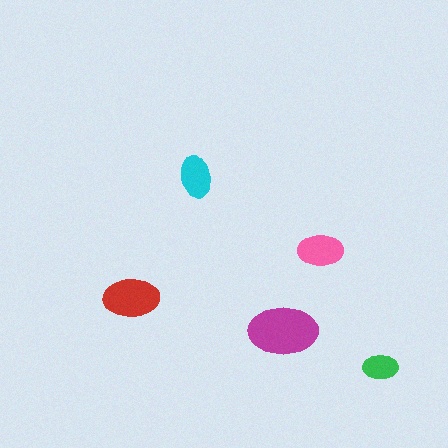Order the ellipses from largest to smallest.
the magenta one, the red one, the pink one, the cyan one, the green one.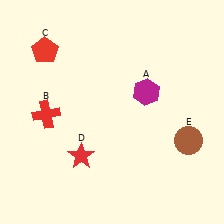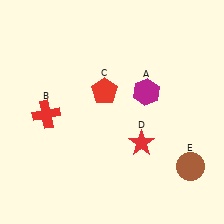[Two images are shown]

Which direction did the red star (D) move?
The red star (D) moved right.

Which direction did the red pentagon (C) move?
The red pentagon (C) moved right.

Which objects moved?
The objects that moved are: the red pentagon (C), the red star (D), the brown circle (E).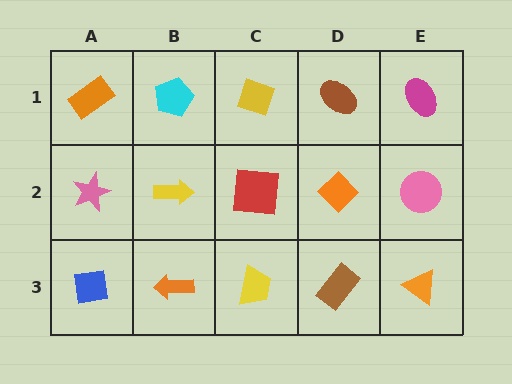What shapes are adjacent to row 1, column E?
A pink circle (row 2, column E), a brown ellipse (row 1, column D).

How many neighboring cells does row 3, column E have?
2.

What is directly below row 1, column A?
A pink star.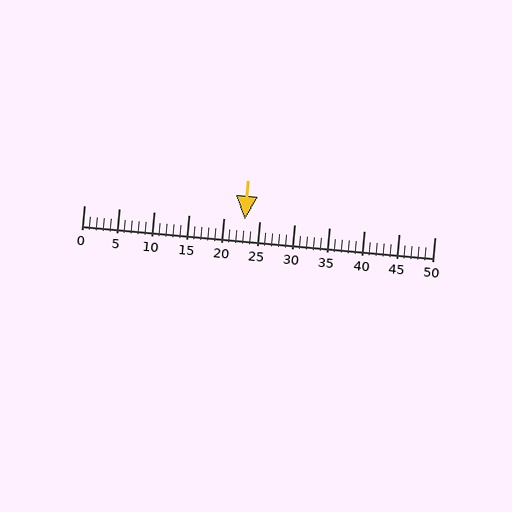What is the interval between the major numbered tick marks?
The major tick marks are spaced 5 units apart.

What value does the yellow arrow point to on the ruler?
The yellow arrow points to approximately 23.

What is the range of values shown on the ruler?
The ruler shows values from 0 to 50.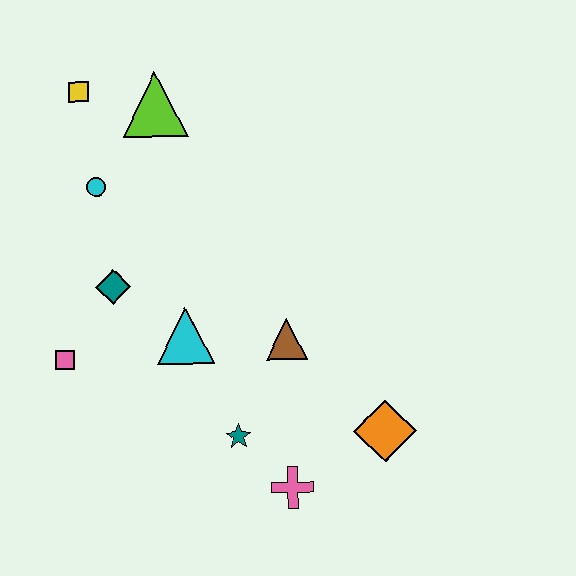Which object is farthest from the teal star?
The yellow square is farthest from the teal star.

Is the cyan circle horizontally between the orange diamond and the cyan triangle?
No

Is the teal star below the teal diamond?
Yes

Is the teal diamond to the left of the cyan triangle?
Yes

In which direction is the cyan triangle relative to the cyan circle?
The cyan triangle is below the cyan circle.